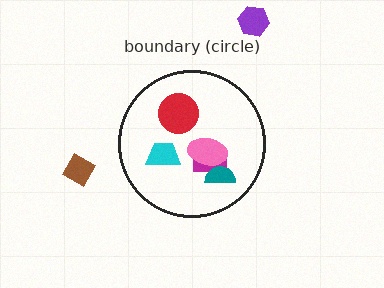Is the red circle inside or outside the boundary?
Inside.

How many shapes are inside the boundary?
5 inside, 2 outside.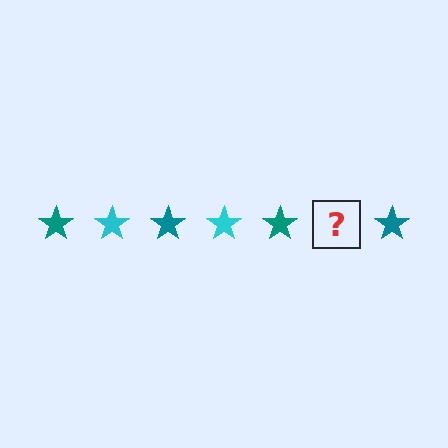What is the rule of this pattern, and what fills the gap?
The rule is that the pattern cycles through teal, cyan stars. The gap should be filled with a cyan star.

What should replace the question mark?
The question mark should be replaced with a cyan star.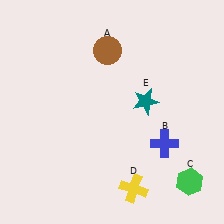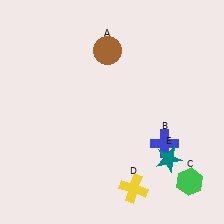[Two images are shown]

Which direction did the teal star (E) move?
The teal star (E) moved down.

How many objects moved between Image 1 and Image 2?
1 object moved between the two images.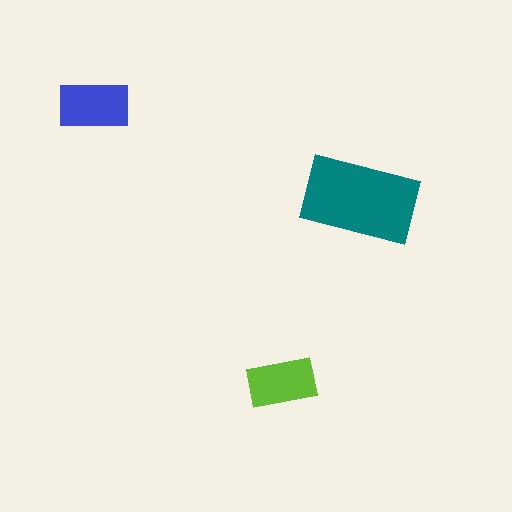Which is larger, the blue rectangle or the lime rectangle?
The blue one.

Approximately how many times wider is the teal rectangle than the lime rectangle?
About 1.5 times wider.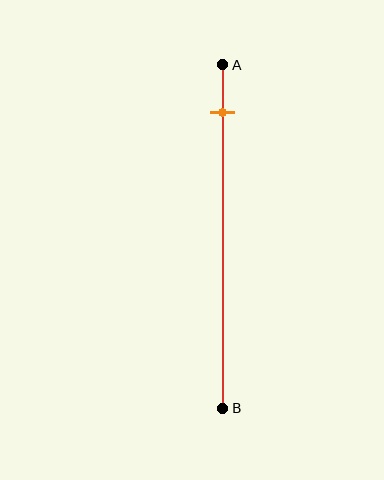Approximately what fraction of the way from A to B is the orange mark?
The orange mark is approximately 15% of the way from A to B.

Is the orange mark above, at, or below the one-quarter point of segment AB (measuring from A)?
The orange mark is above the one-quarter point of segment AB.